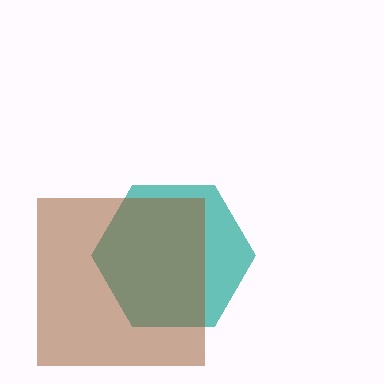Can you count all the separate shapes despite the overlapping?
Yes, there are 2 separate shapes.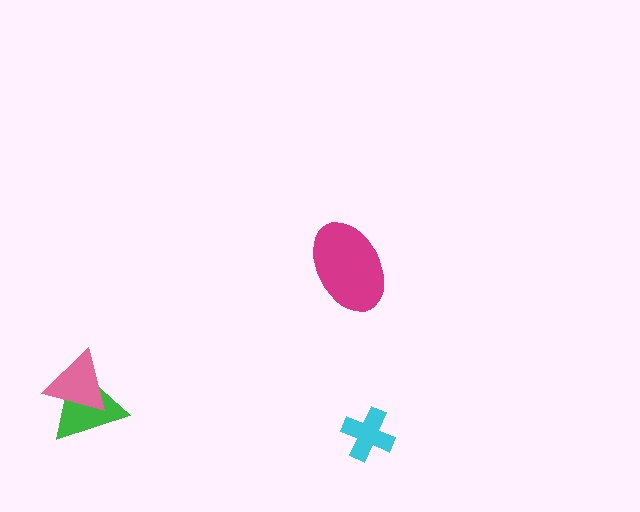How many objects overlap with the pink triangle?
1 object overlaps with the pink triangle.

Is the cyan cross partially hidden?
No, no other shape covers it.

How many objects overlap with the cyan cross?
0 objects overlap with the cyan cross.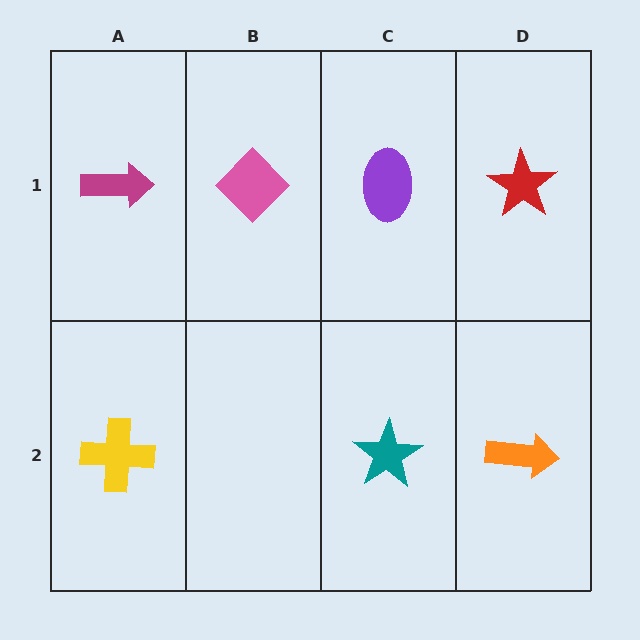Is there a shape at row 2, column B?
No, that cell is empty.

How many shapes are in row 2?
3 shapes.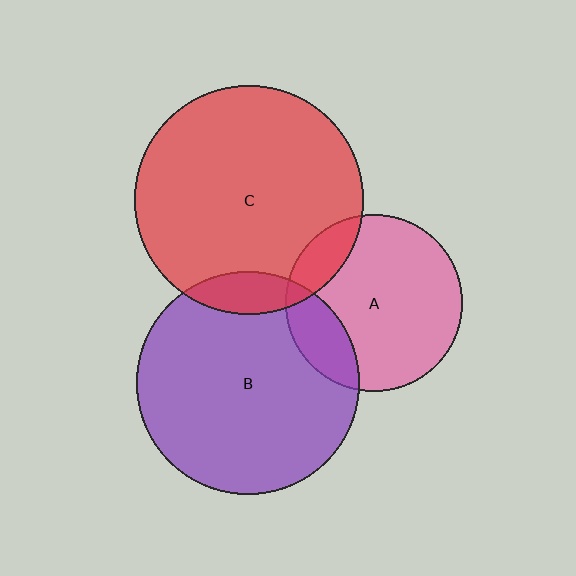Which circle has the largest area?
Circle C (red).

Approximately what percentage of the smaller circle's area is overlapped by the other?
Approximately 20%.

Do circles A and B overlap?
Yes.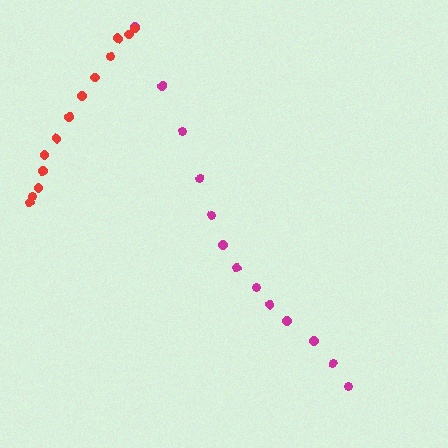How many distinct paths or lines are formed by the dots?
There are 2 distinct paths.